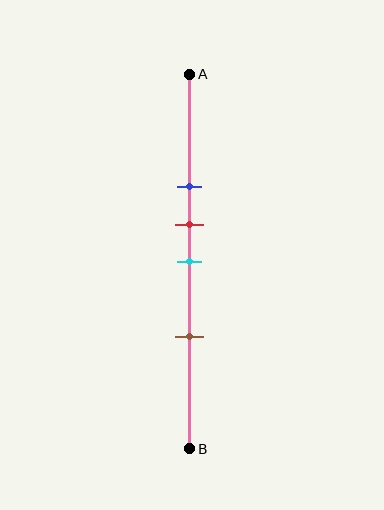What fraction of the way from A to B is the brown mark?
The brown mark is approximately 70% (0.7) of the way from A to B.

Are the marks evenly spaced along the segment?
No, the marks are not evenly spaced.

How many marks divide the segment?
There are 4 marks dividing the segment.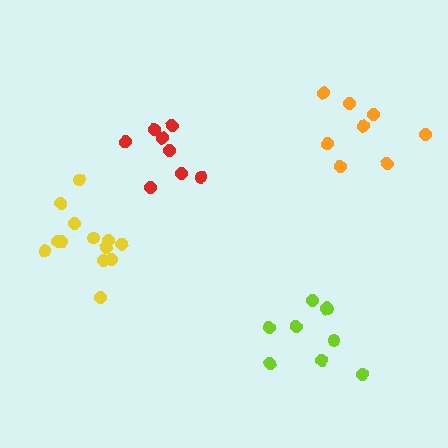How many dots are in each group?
Group 1: 9 dots, Group 2: 8 dots, Group 3: 8 dots, Group 4: 13 dots (38 total).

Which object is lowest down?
The lime cluster is bottommost.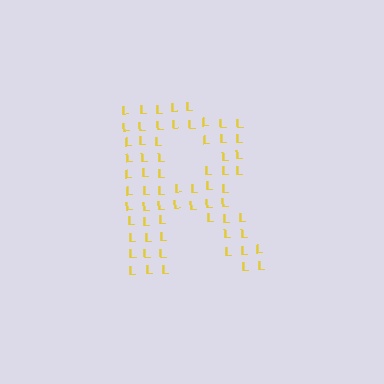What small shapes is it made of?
It is made of small letter L's.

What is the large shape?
The large shape is the letter R.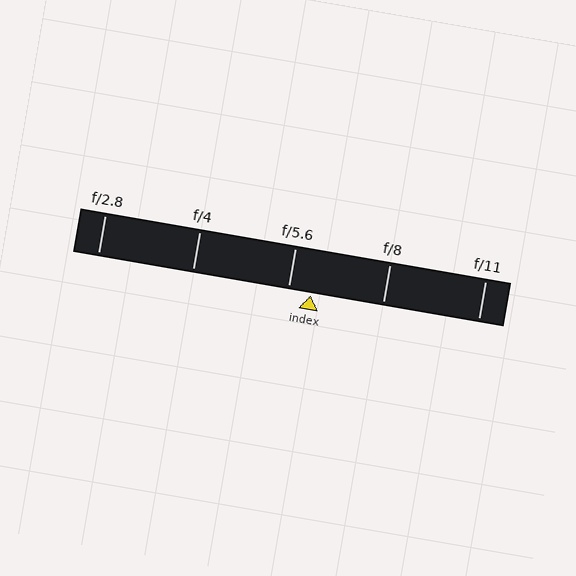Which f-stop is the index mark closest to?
The index mark is closest to f/5.6.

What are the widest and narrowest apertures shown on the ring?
The widest aperture shown is f/2.8 and the narrowest is f/11.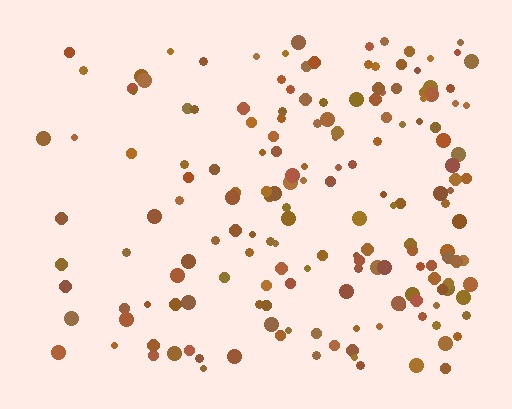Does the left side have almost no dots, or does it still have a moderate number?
Still a moderate number, just noticeably fewer than the right.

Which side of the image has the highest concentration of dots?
The right.